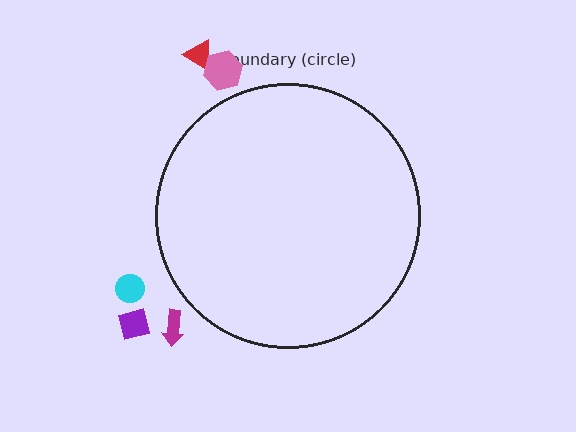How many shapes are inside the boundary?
0 inside, 5 outside.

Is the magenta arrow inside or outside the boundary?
Outside.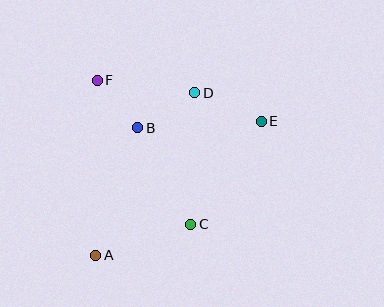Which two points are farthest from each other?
Points A and E are farthest from each other.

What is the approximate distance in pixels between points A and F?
The distance between A and F is approximately 175 pixels.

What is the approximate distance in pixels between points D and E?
The distance between D and E is approximately 72 pixels.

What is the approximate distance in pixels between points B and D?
The distance between B and D is approximately 67 pixels.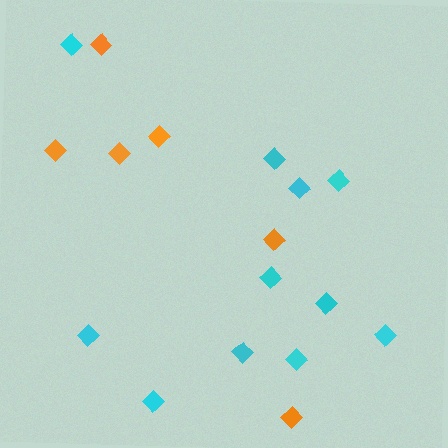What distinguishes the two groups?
There are 2 groups: one group of cyan diamonds (11) and one group of orange diamonds (6).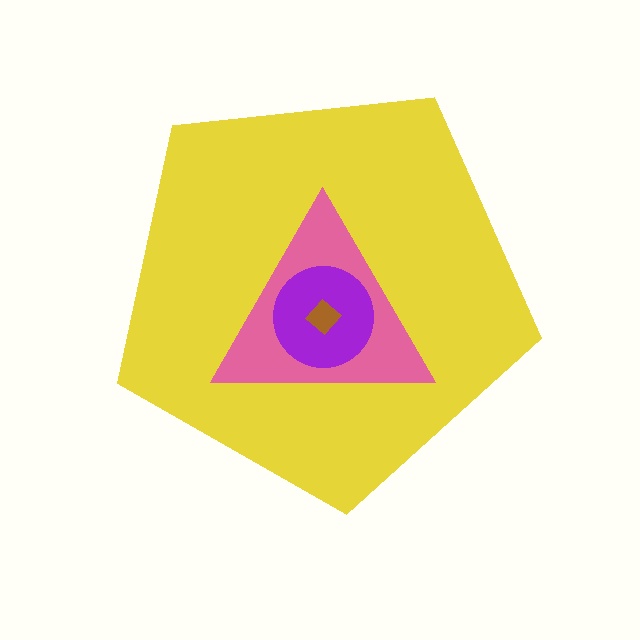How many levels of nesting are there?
4.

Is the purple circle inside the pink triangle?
Yes.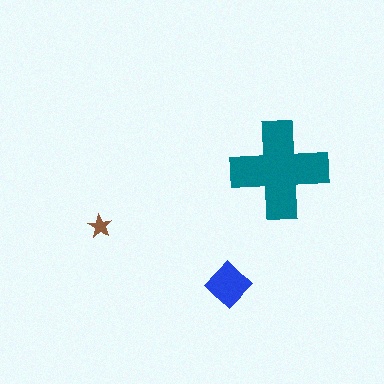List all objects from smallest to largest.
The brown star, the blue diamond, the teal cross.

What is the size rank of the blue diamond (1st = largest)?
2nd.